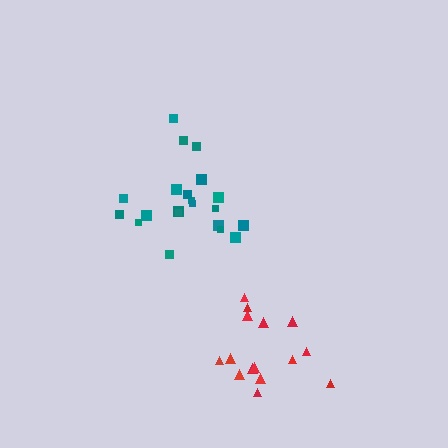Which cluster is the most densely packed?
Red.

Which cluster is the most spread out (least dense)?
Teal.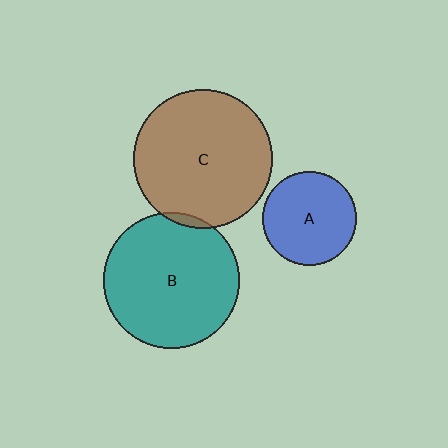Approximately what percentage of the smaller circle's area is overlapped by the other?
Approximately 5%.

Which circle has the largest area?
Circle C (brown).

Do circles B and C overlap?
Yes.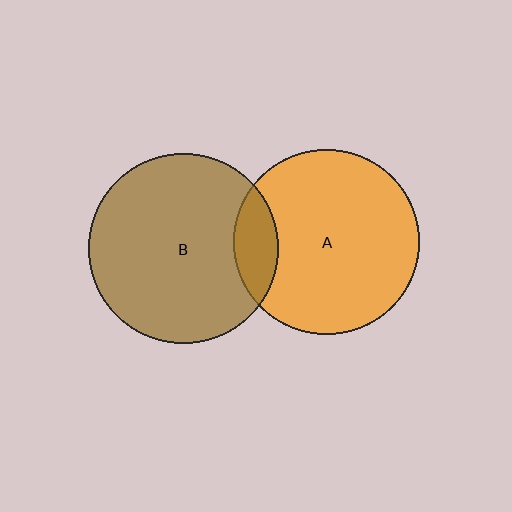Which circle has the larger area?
Circle B (brown).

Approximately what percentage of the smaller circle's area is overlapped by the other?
Approximately 15%.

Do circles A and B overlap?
Yes.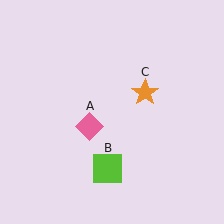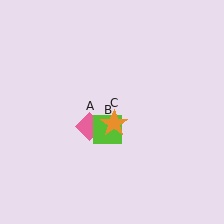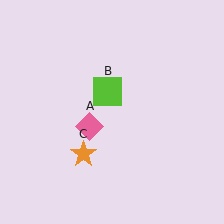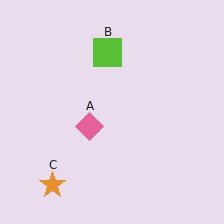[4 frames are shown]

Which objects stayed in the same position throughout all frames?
Pink diamond (object A) remained stationary.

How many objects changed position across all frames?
2 objects changed position: lime square (object B), orange star (object C).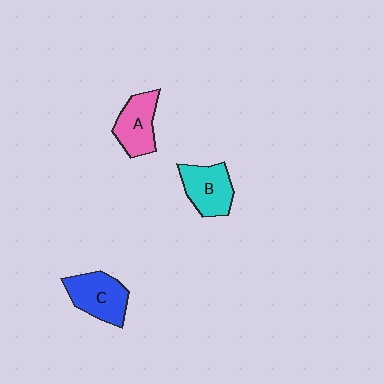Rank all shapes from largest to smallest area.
From largest to smallest: C (blue), B (cyan), A (pink).